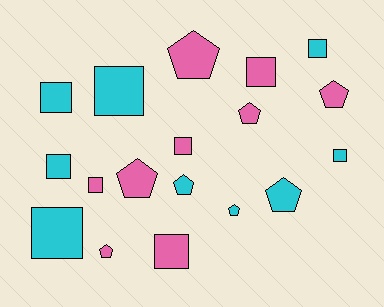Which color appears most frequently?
Pink, with 9 objects.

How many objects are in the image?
There are 18 objects.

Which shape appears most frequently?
Square, with 10 objects.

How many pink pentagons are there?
There are 5 pink pentagons.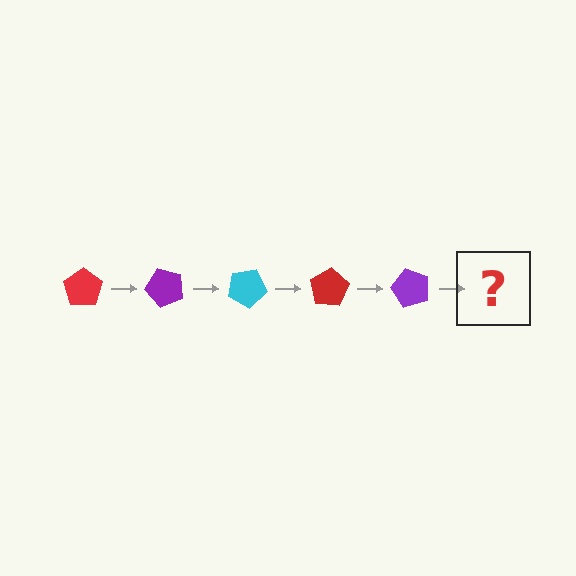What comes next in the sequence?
The next element should be a cyan pentagon, rotated 250 degrees from the start.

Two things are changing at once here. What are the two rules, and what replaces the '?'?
The two rules are that it rotates 50 degrees each step and the color cycles through red, purple, and cyan. The '?' should be a cyan pentagon, rotated 250 degrees from the start.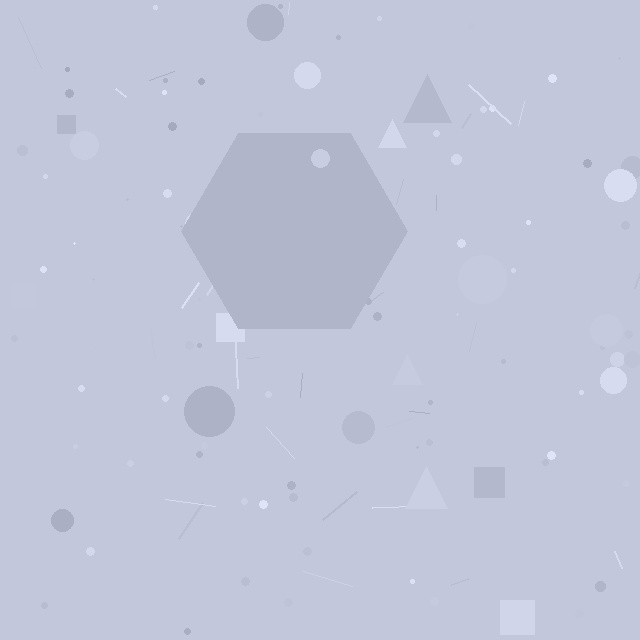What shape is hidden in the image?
A hexagon is hidden in the image.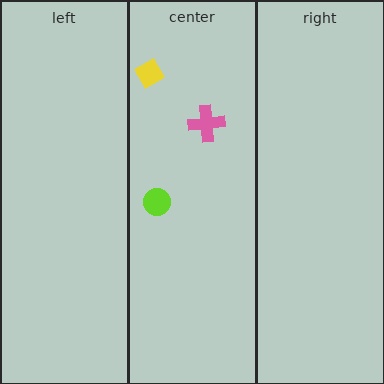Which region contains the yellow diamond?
The center region.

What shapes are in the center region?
The yellow diamond, the lime circle, the pink cross.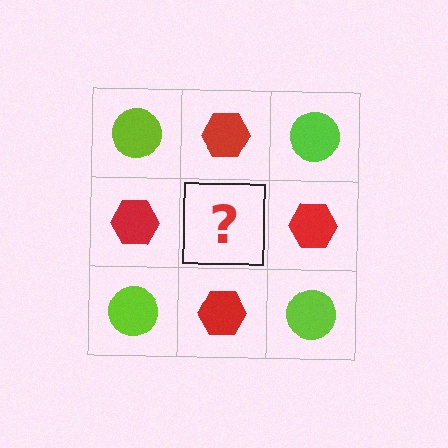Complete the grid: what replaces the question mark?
The question mark should be replaced with a lime circle.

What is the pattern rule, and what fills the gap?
The rule is that it alternates lime circle and red hexagon in a checkerboard pattern. The gap should be filled with a lime circle.